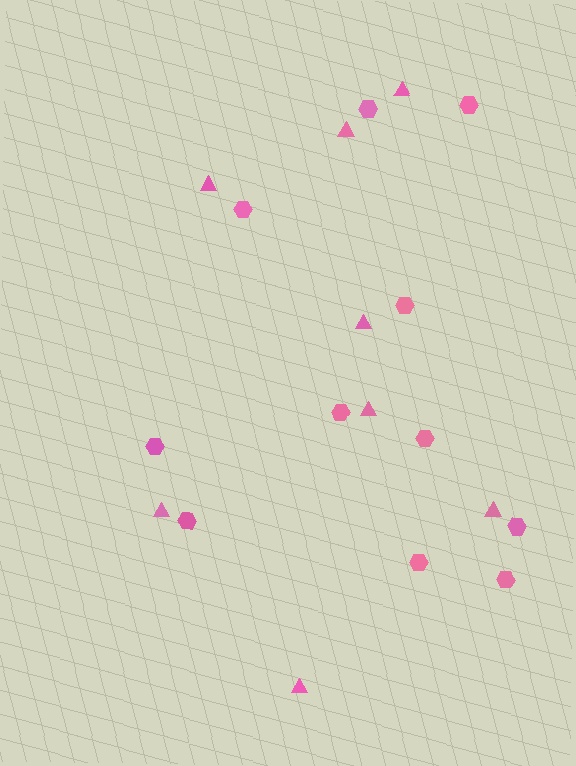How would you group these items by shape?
There are 2 groups: one group of hexagons (11) and one group of triangles (8).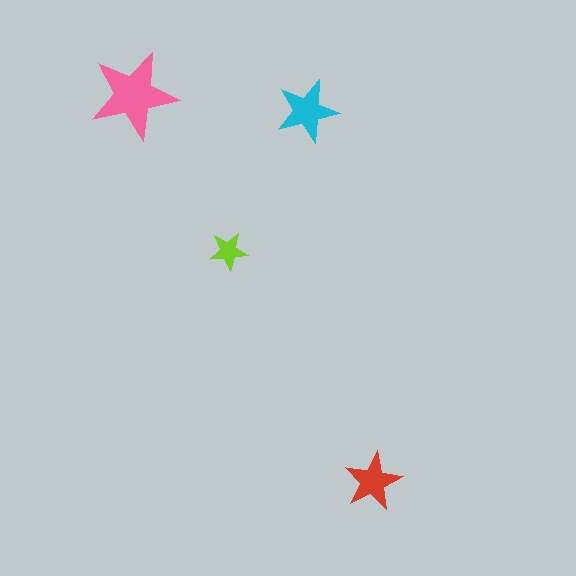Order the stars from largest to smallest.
the pink one, the cyan one, the red one, the lime one.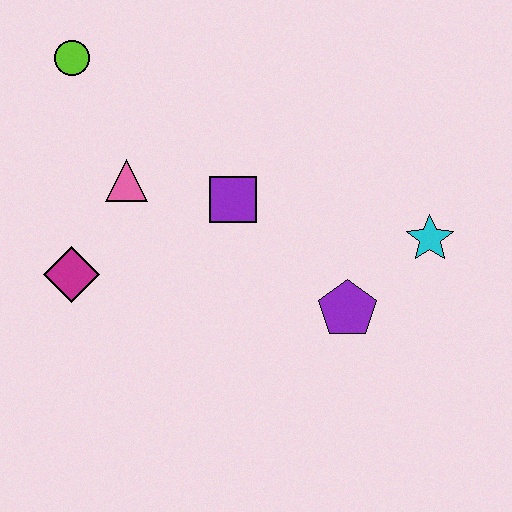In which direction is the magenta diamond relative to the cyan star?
The magenta diamond is to the left of the cyan star.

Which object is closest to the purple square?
The pink triangle is closest to the purple square.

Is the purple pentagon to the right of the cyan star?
No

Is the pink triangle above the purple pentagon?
Yes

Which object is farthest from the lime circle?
The cyan star is farthest from the lime circle.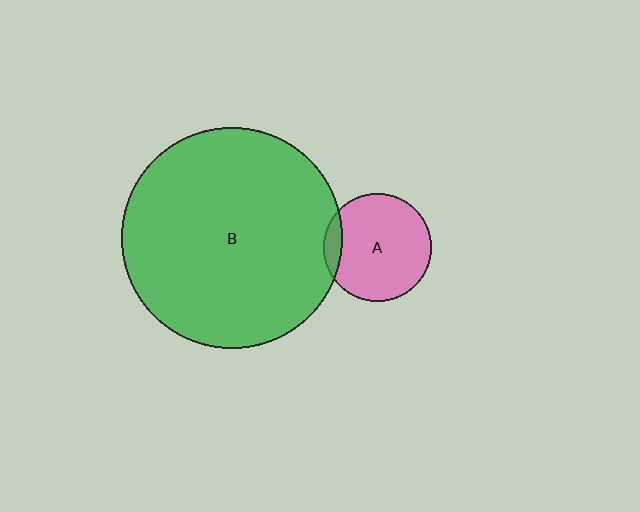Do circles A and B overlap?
Yes.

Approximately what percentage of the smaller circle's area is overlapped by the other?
Approximately 10%.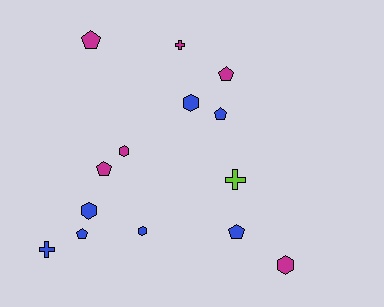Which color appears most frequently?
Blue, with 7 objects.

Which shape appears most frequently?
Pentagon, with 6 objects.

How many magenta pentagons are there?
There are 3 magenta pentagons.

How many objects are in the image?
There are 14 objects.